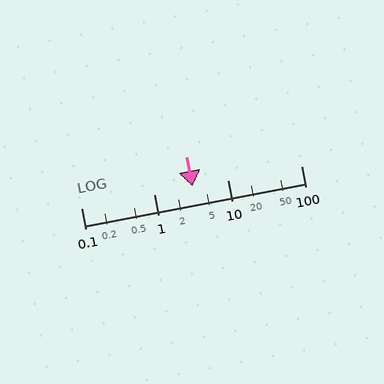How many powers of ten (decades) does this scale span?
The scale spans 3 decades, from 0.1 to 100.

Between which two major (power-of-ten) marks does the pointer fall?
The pointer is between 1 and 10.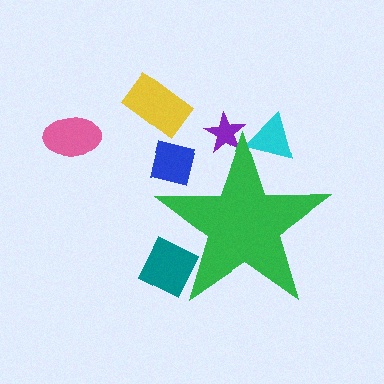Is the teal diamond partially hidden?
Yes, the teal diamond is partially hidden behind the green star.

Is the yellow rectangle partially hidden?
No, the yellow rectangle is fully visible.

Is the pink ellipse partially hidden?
No, the pink ellipse is fully visible.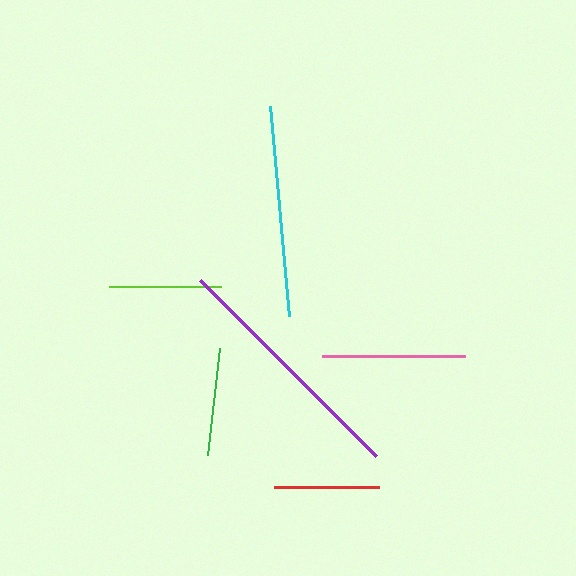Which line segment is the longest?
The purple line is the longest at approximately 250 pixels.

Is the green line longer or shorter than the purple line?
The purple line is longer than the green line.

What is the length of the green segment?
The green segment is approximately 108 pixels long.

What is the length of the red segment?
The red segment is approximately 105 pixels long.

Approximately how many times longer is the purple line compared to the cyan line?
The purple line is approximately 1.2 times the length of the cyan line.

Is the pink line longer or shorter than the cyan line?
The cyan line is longer than the pink line.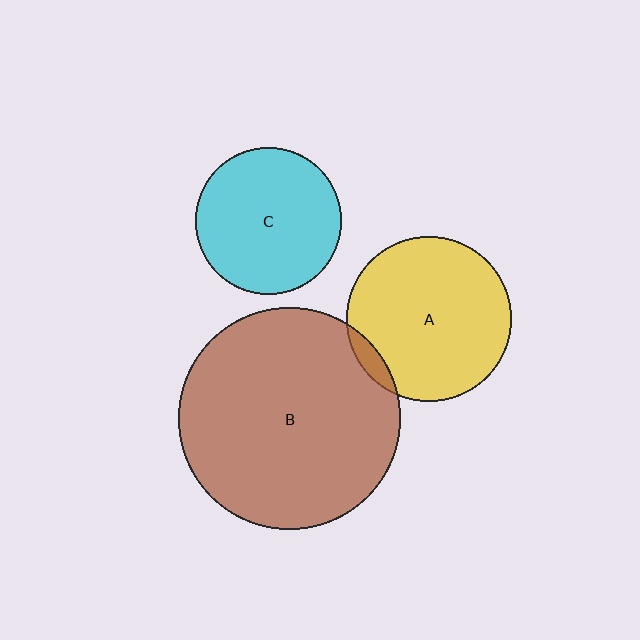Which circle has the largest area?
Circle B (brown).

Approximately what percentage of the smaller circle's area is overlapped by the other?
Approximately 5%.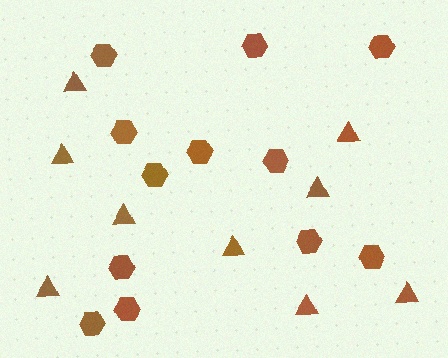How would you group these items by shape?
There are 2 groups: one group of triangles (9) and one group of hexagons (12).